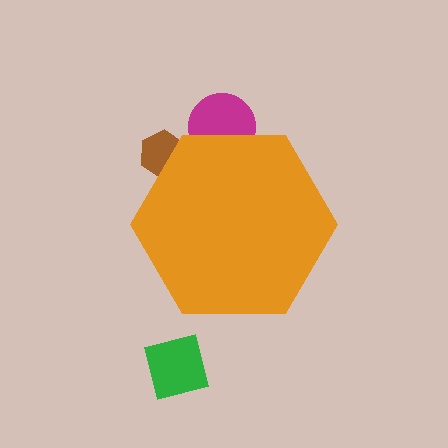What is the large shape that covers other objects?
An orange hexagon.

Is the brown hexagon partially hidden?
Yes, the brown hexagon is partially hidden behind the orange hexagon.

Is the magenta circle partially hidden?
Yes, the magenta circle is partially hidden behind the orange hexagon.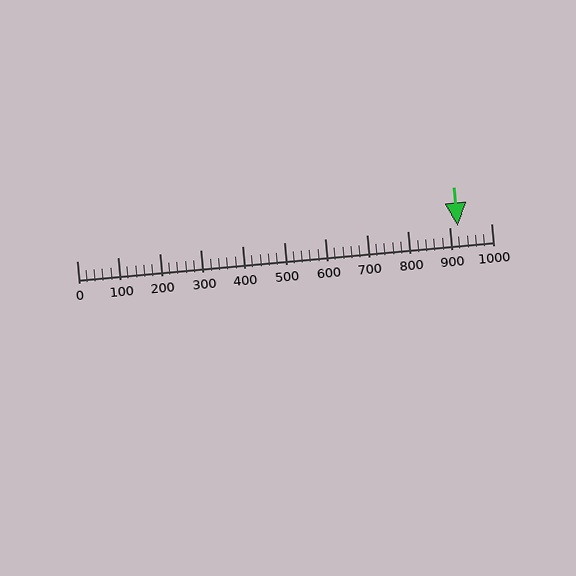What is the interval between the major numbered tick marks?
The major tick marks are spaced 100 units apart.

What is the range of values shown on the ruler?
The ruler shows values from 0 to 1000.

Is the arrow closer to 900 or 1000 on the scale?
The arrow is closer to 900.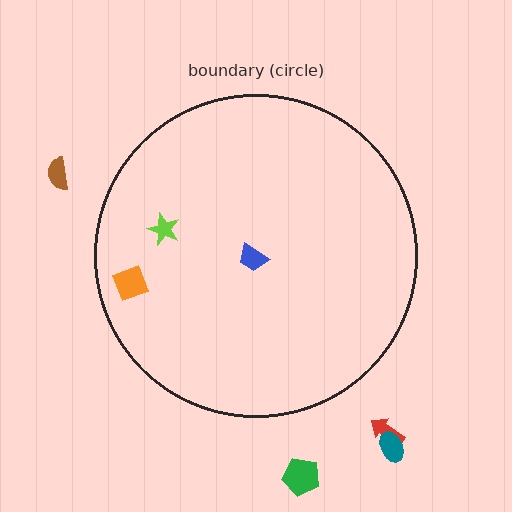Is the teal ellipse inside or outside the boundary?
Outside.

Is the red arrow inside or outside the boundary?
Outside.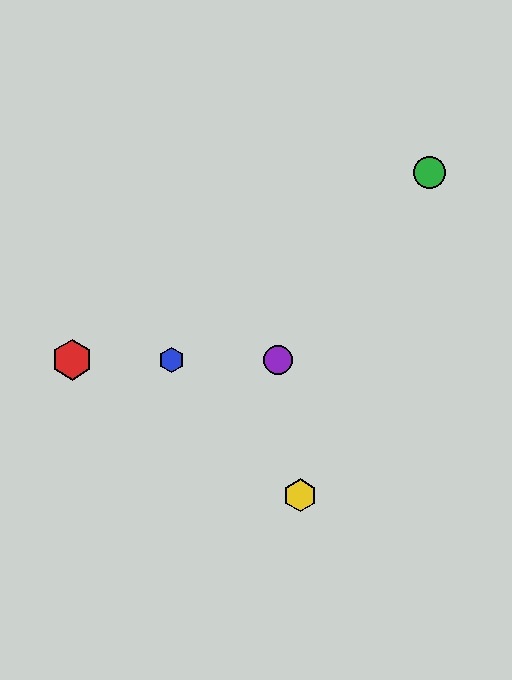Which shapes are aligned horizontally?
The red hexagon, the blue hexagon, the purple circle are aligned horizontally.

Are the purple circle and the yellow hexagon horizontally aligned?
No, the purple circle is at y≈360 and the yellow hexagon is at y≈495.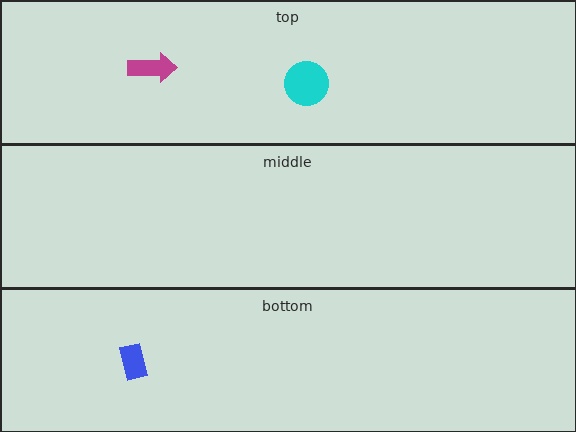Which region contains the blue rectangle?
The bottom region.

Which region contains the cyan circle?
The top region.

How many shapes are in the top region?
2.